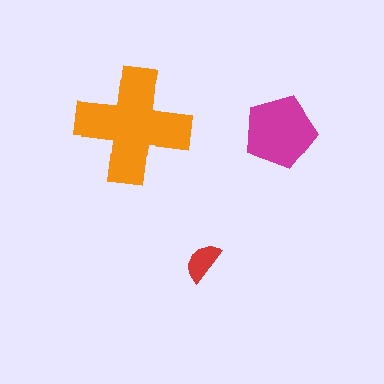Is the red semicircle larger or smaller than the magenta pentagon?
Smaller.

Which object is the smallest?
The red semicircle.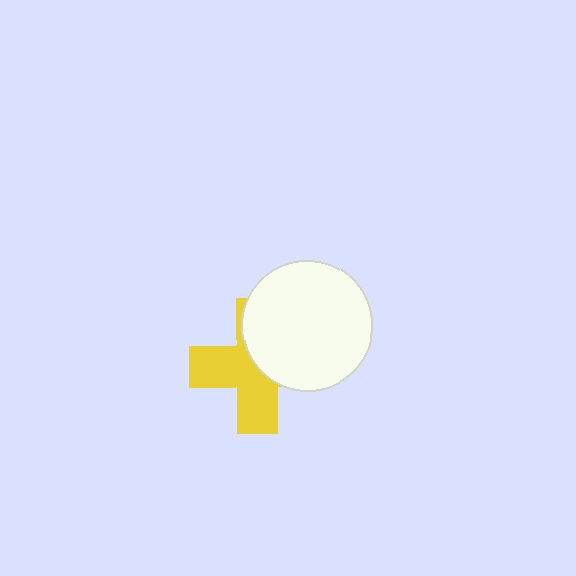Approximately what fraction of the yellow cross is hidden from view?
Roughly 46% of the yellow cross is hidden behind the white circle.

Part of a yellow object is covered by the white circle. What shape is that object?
It is a cross.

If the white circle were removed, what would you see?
You would see the complete yellow cross.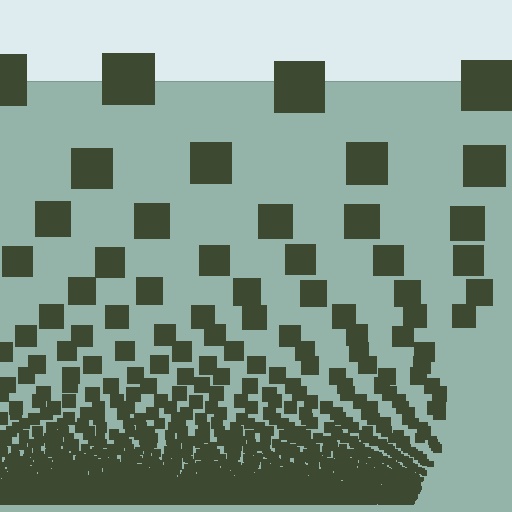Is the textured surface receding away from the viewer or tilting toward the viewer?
The surface appears to tilt toward the viewer. Texture elements get larger and sparser toward the top.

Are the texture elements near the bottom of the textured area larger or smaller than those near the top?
Smaller. The gradient is inverted — elements near the bottom are smaller and denser.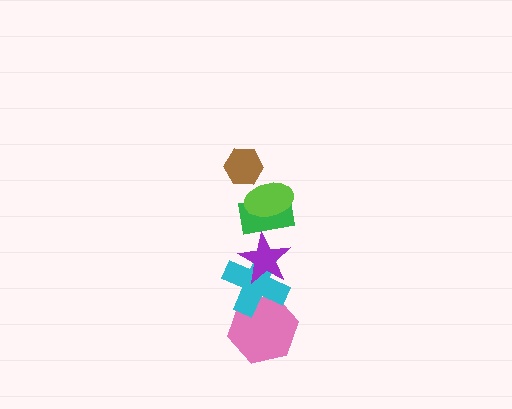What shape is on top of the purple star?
The green rectangle is on top of the purple star.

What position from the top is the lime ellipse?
The lime ellipse is 2nd from the top.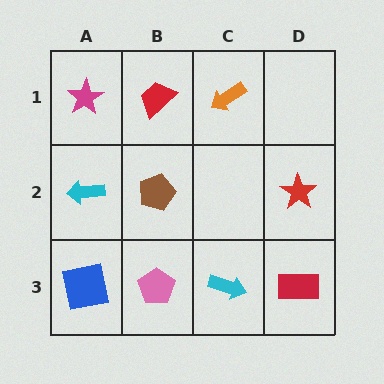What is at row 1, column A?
A magenta star.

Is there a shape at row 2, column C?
No, that cell is empty.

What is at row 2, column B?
A brown pentagon.